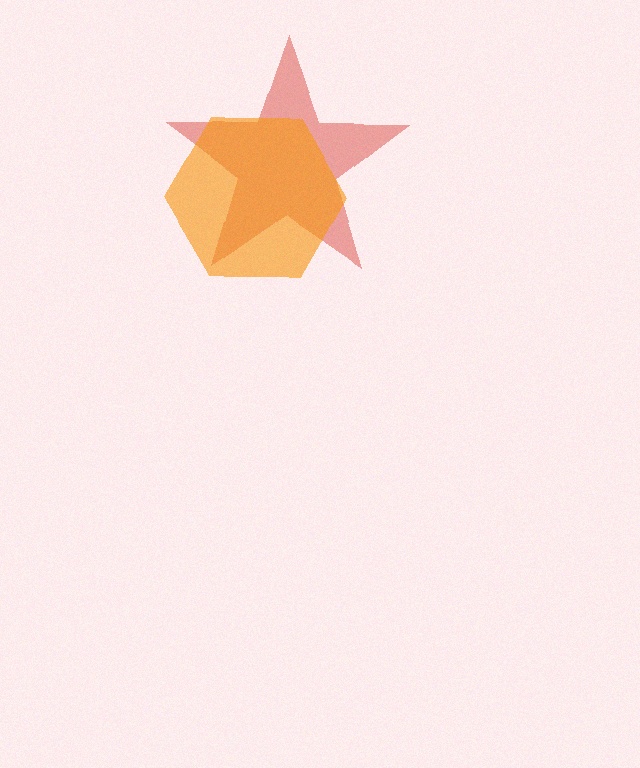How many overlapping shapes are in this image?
There are 2 overlapping shapes in the image.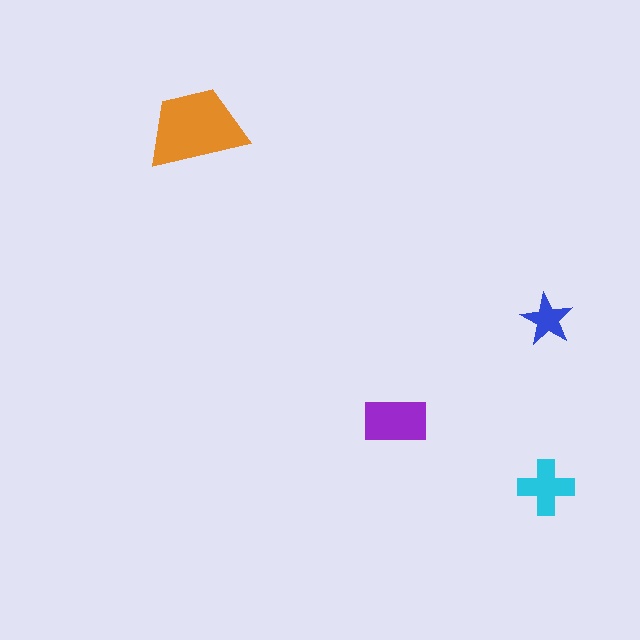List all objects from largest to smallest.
The orange trapezoid, the purple rectangle, the cyan cross, the blue star.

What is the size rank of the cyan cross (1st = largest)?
3rd.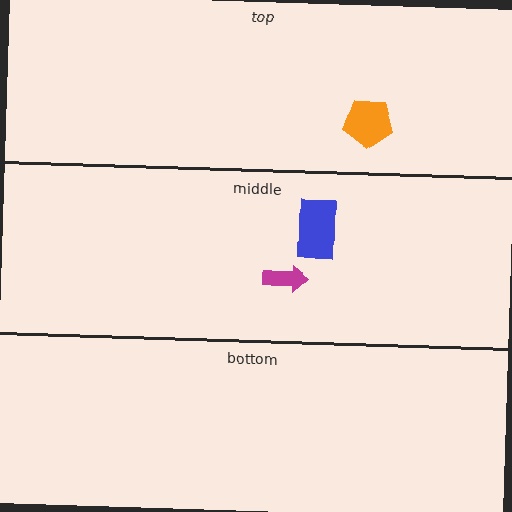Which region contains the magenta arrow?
The middle region.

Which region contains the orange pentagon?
The top region.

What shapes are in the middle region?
The blue rectangle, the magenta arrow.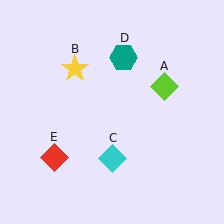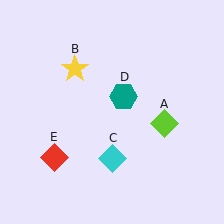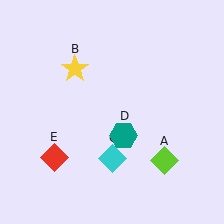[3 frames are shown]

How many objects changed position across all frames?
2 objects changed position: lime diamond (object A), teal hexagon (object D).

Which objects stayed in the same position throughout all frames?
Yellow star (object B) and cyan diamond (object C) and red diamond (object E) remained stationary.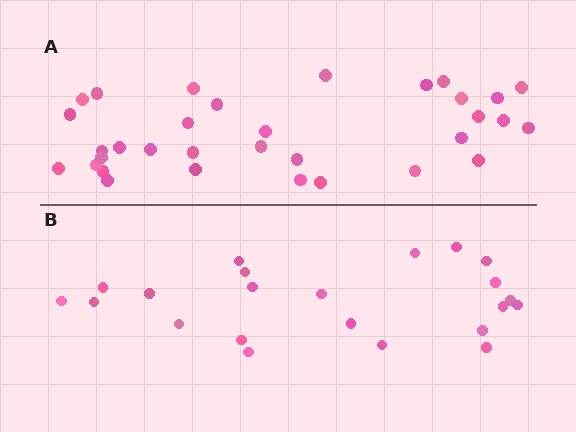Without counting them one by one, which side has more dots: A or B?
Region A (the top region) has more dots.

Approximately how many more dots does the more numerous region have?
Region A has roughly 12 or so more dots than region B.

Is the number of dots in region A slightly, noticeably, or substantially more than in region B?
Region A has substantially more. The ratio is roughly 1.5 to 1.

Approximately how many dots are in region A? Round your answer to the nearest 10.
About 30 dots. (The exact count is 33, which rounds to 30.)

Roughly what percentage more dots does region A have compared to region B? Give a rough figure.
About 50% more.